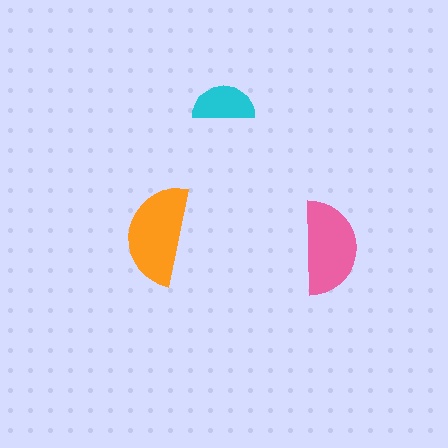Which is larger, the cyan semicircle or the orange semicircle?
The orange one.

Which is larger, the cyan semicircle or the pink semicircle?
The pink one.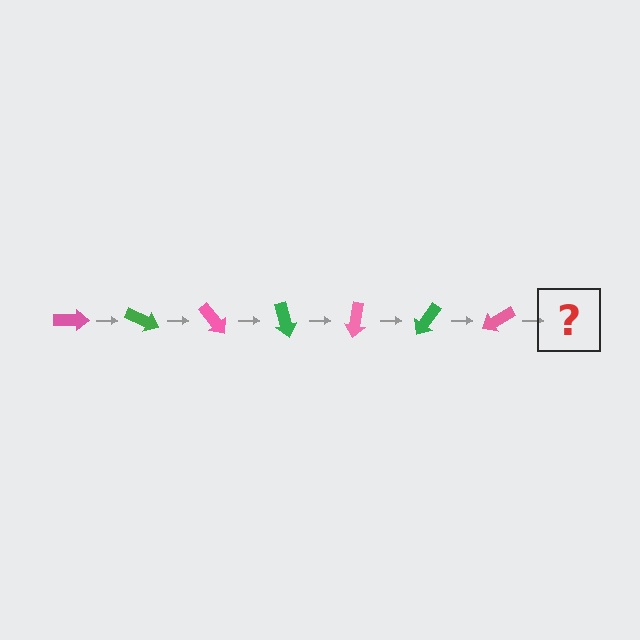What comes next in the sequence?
The next element should be a green arrow, rotated 175 degrees from the start.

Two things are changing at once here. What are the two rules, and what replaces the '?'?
The two rules are that it rotates 25 degrees each step and the color cycles through pink and green. The '?' should be a green arrow, rotated 175 degrees from the start.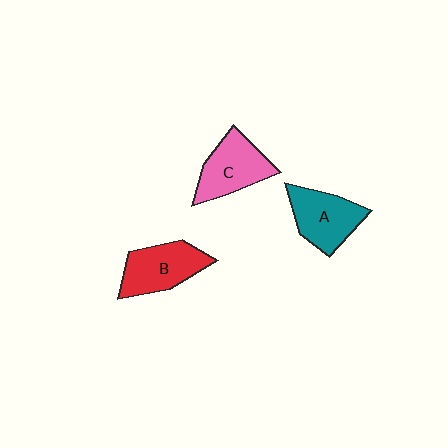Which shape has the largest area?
Shape B (red).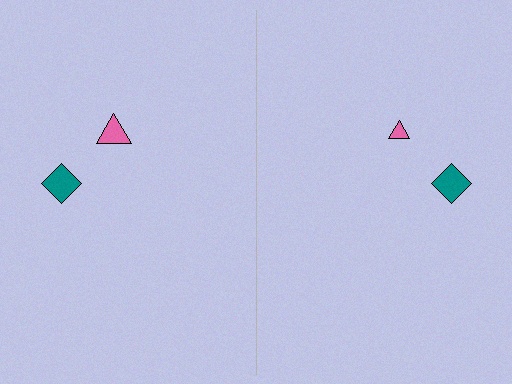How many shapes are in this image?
There are 4 shapes in this image.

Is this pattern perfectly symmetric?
No, the pattern is not perfectly symmetric. The pink triangle on the right side has a different size than its mirror counterpart.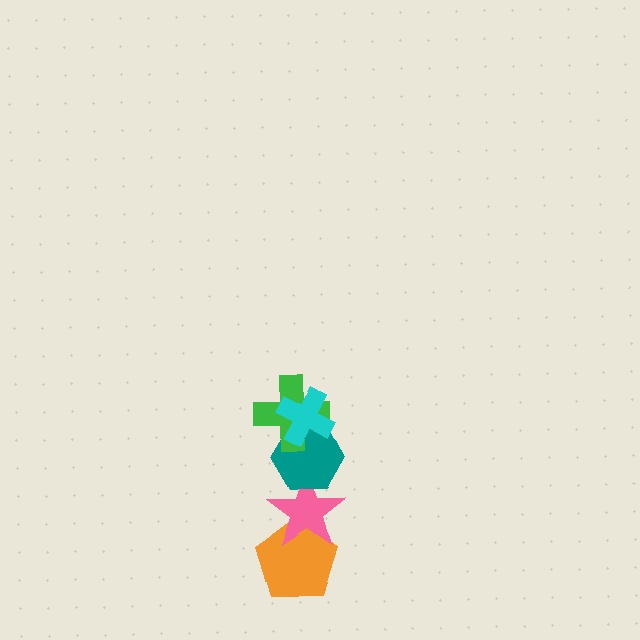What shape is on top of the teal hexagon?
The green cross is on top of the teal hexagon.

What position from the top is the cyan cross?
The cyan cross is 1st from the top.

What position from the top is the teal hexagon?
The teal hexagon is 3rd from the top.